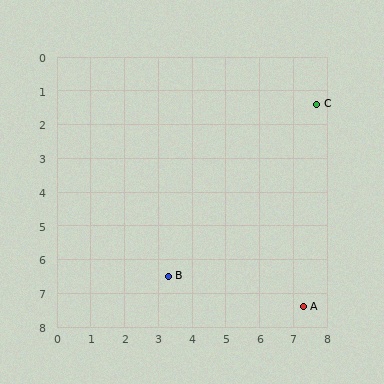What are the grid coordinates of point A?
Point A is at approximately (7.3, 7.4).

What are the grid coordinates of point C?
Point C is at approximately (7.7, 1.4).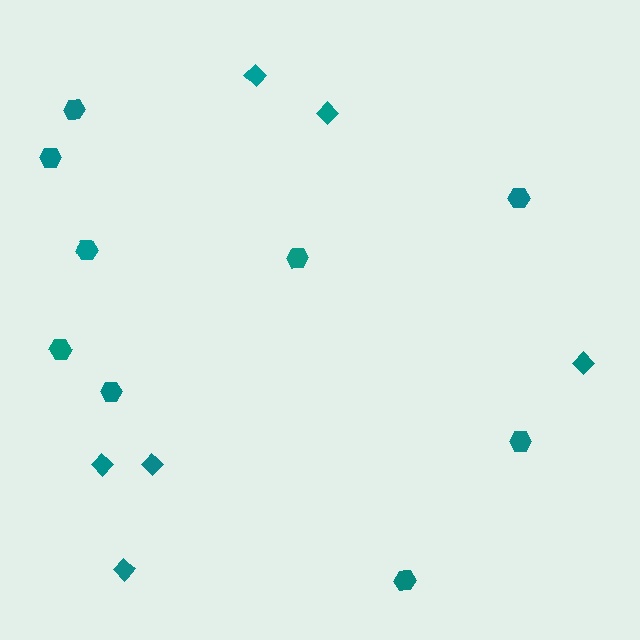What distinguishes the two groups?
There are 2 groups: one group of hexagons (9) and one group of diamonds (6).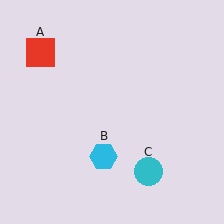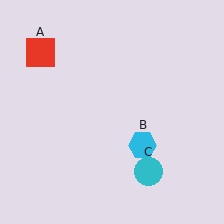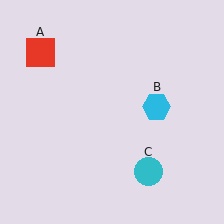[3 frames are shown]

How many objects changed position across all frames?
1 object changed position: cyan hexagon (object B).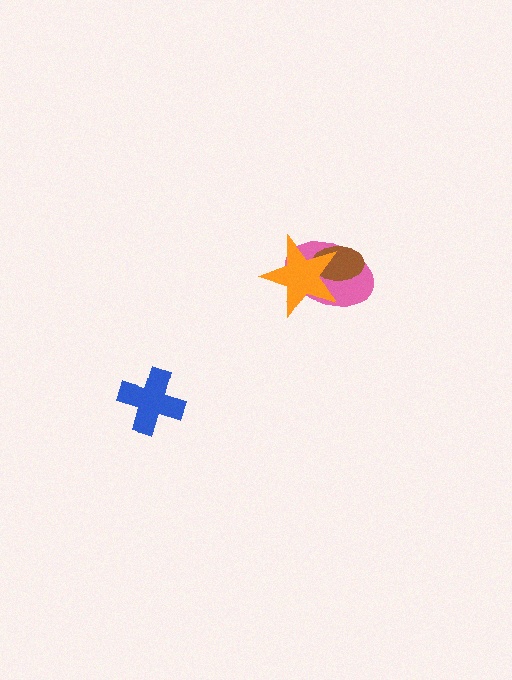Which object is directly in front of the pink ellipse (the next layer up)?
The brown ellipse is directly in front of the pink ellipse.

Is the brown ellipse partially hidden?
Yes, it is partially covered by another shape.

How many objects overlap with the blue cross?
0 objects overlap with the blue cross.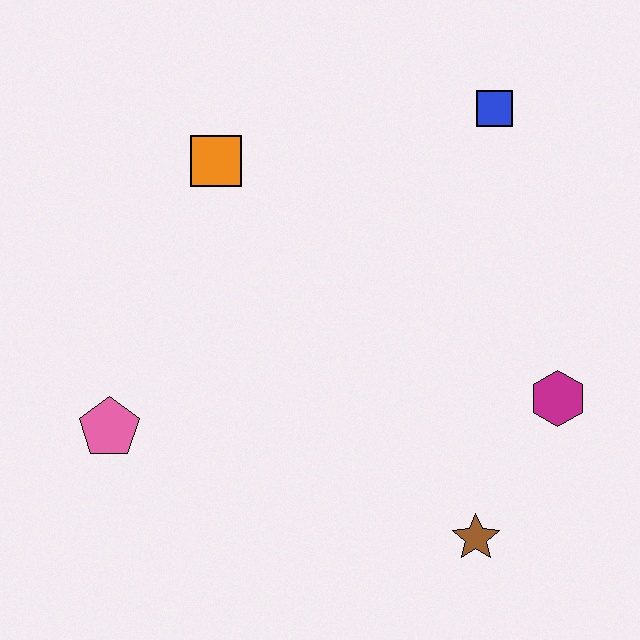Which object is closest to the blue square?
The orange square is closest to the blue square.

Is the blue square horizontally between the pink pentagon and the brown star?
No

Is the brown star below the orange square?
Yes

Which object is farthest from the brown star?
The orange square is farthest from the brown star.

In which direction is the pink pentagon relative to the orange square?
The pink pentagon is below the orange square.